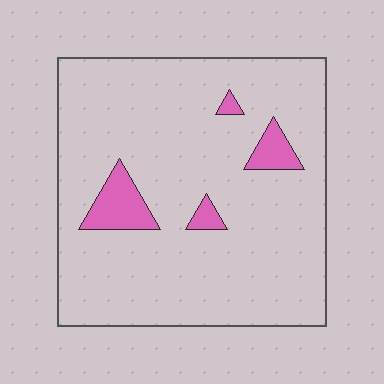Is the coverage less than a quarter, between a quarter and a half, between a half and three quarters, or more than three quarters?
Less than a quarter.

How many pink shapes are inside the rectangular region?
4.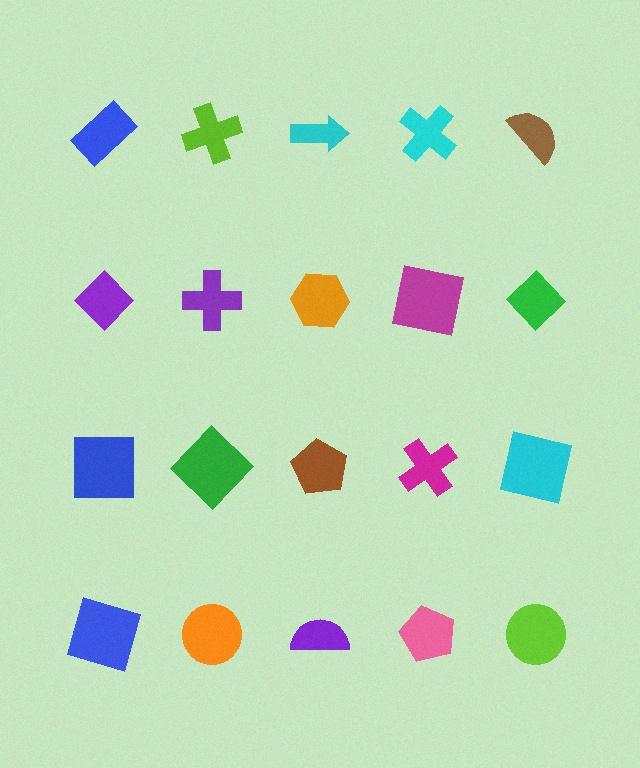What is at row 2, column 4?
A magenta square.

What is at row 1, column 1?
A blue rectangle.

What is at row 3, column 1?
A blue square.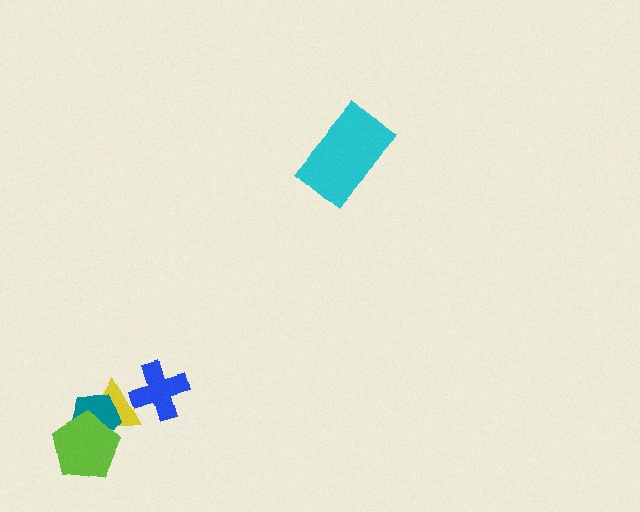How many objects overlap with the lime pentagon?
2 objects overlap with the lime pentagon.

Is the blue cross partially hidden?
No, no other shape covers it.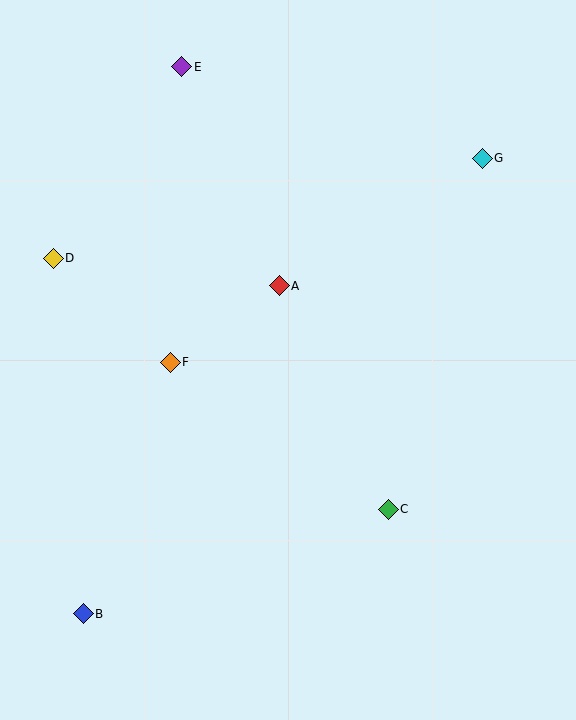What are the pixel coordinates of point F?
Point F is at (170, 362).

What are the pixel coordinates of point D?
Point D is at (53, 258).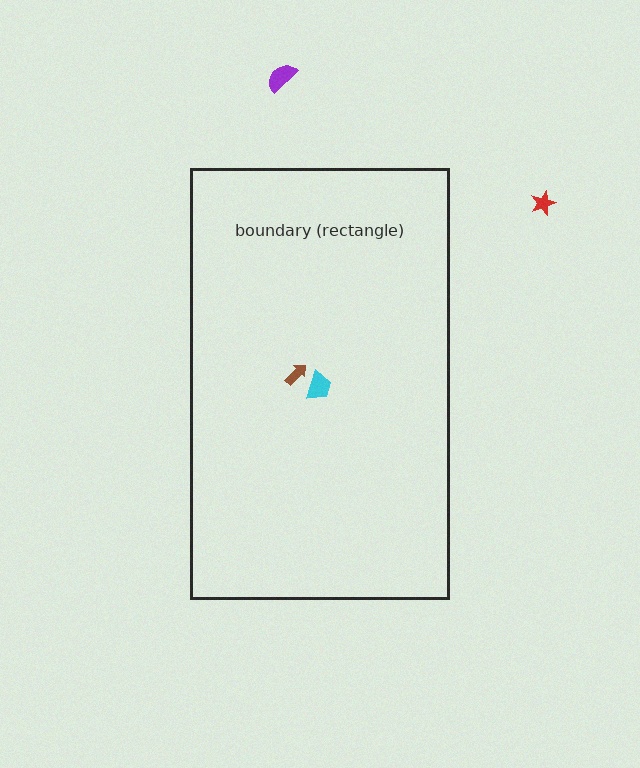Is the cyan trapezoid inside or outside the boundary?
Inside.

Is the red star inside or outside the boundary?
Outside.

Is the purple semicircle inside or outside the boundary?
Outside.